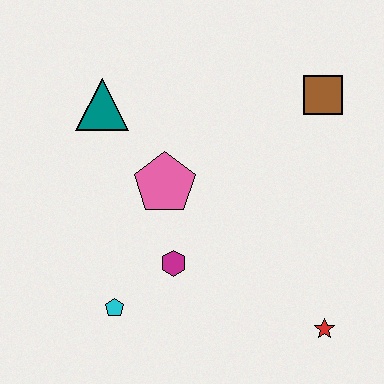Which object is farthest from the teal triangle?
The red star is farthest from the teal triangle.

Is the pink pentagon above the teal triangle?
No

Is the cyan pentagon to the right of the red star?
No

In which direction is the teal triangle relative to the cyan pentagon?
The teal triangle is above the cyan pentagon.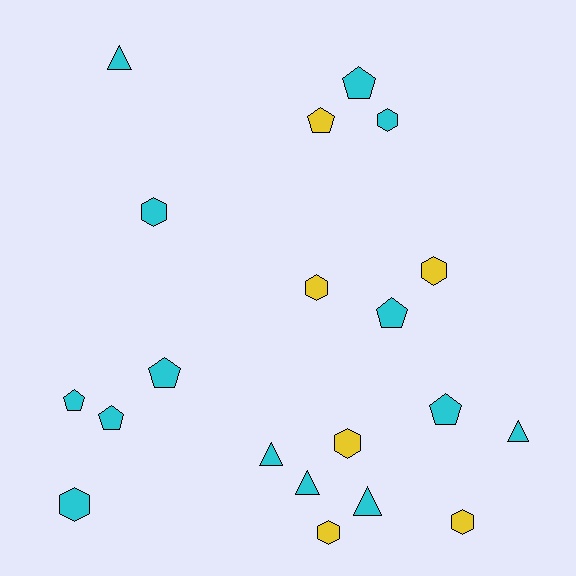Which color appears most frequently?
Cyan, with 14 objects.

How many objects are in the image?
There are 20 objects.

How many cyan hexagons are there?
There are 3 cyan hexagons.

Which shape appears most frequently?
Hexagon, with 8 objects.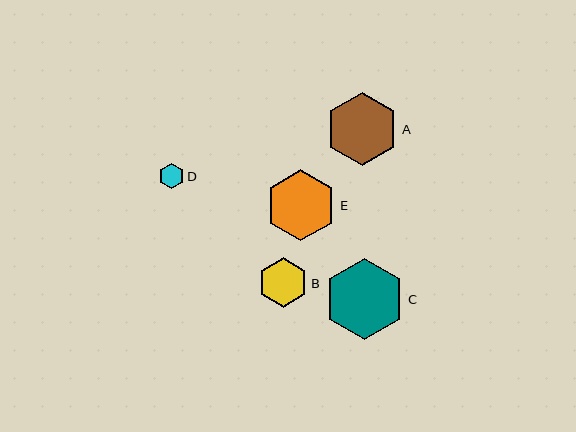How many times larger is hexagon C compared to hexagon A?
Hexagon C is approximately 1.1 times the size of hexagon A.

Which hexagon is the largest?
Hexagon C is the largest with a size of approximately 82 pixels.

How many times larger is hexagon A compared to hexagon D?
Hexagon A is approximately 2.9 times the size of hexagon D.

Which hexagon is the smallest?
Hexagon D is the smallest with a size of approximately 26 pixels.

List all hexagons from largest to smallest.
From largest to smallest: C, A, E, B, D.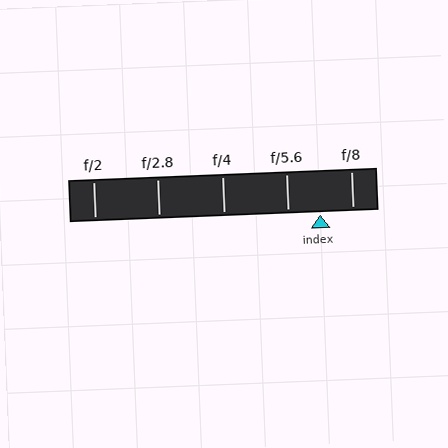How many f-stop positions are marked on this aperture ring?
There are 5 f-stop positions marked.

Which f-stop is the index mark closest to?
The index mark is closest to f/5.6.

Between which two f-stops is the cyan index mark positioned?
The index mark is between f/5.6 and f/8.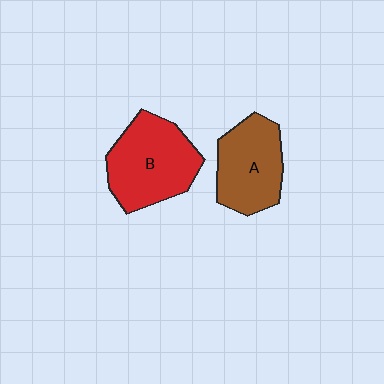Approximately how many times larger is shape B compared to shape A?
Approximately 1.2 times.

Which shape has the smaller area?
Shape A (brown).